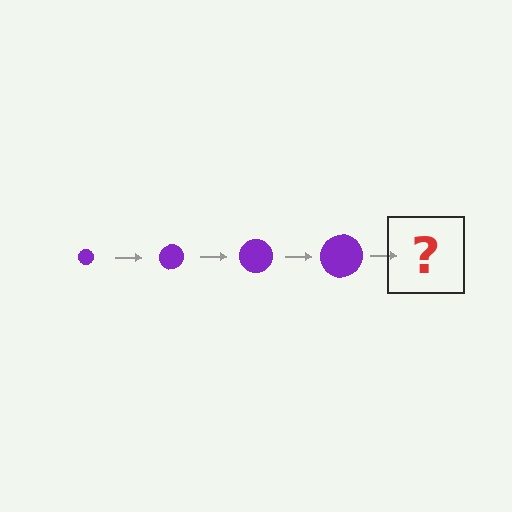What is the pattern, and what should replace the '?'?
The pattern is that the circle gets progressively larger each step. The '?' should be a purple circle, larger than the previous one.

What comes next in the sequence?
The next element should be a purple circle, larger than the previous one.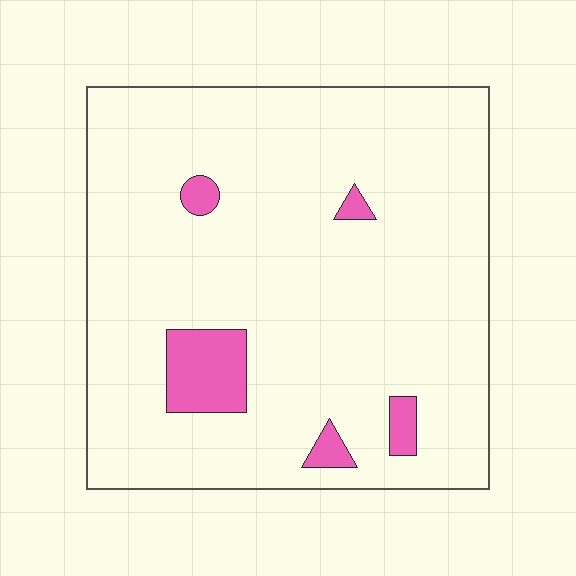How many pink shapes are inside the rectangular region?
5.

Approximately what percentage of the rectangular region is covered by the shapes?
Approximately 5%.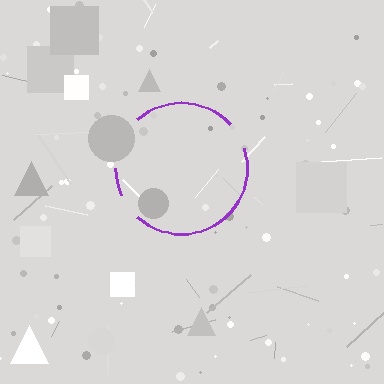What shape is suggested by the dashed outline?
The dashed outline suggests a circle.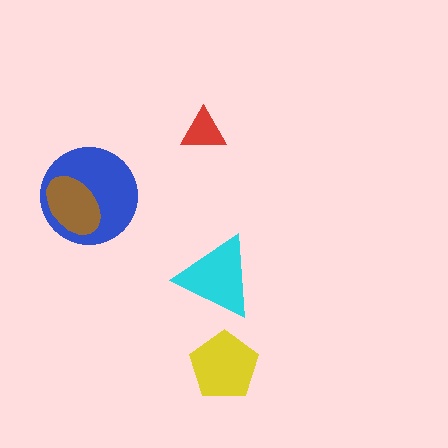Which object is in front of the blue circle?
The brown ellipse is in front of the blue circle.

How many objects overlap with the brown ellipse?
1 object overlaps with the brown ellipse.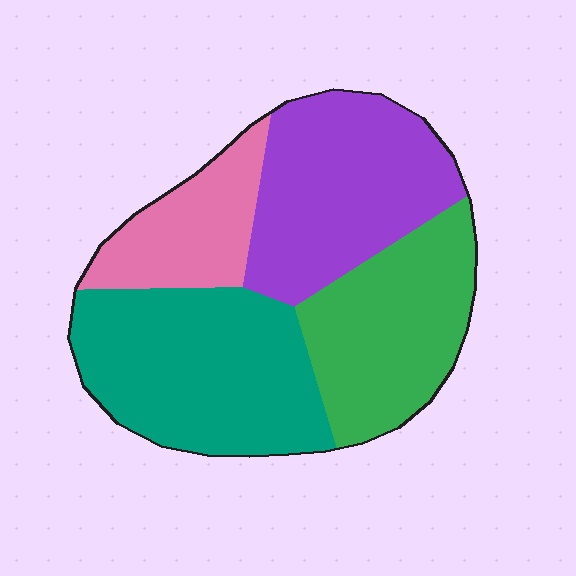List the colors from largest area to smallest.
From largest to smallest: teal, purple, green, pink.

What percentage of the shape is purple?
Purple takes up between a sixth and a third of the shape.